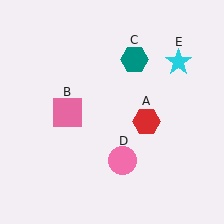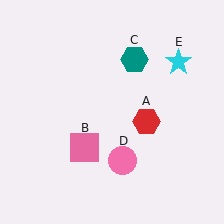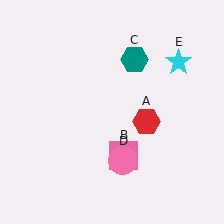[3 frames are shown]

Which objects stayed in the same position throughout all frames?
Red hexagon (object A) and teal hexagon (object C) and pink circle (object D) and cyan star (object E) remained stationary.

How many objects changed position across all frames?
1 object changed position: pink square (object B).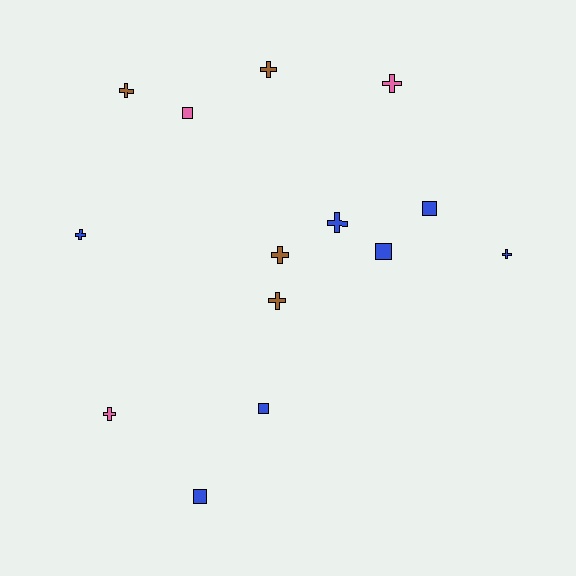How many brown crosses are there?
There are 4 brown crosses.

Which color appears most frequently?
Blue, with 7 objects.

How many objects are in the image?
There are 14 objects.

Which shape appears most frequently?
Cross, with 9 objects.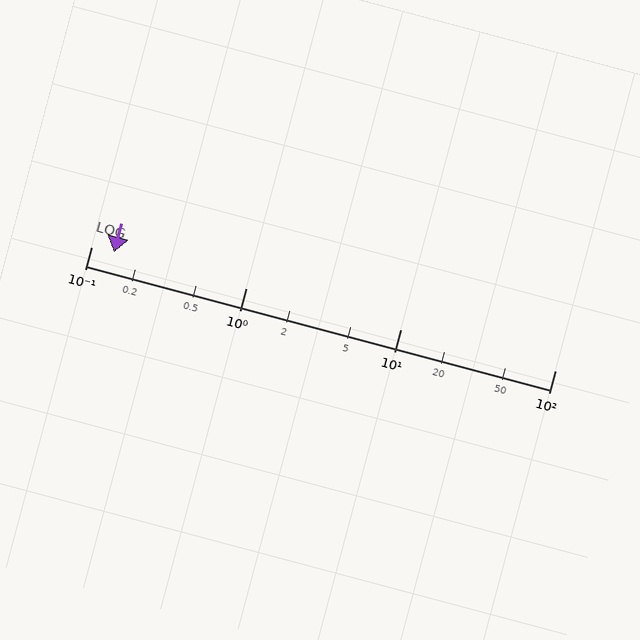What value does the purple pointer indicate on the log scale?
The pointer indicates approximately 0.14.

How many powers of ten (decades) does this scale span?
The scale spans 3 decades, from 0.1 to 100.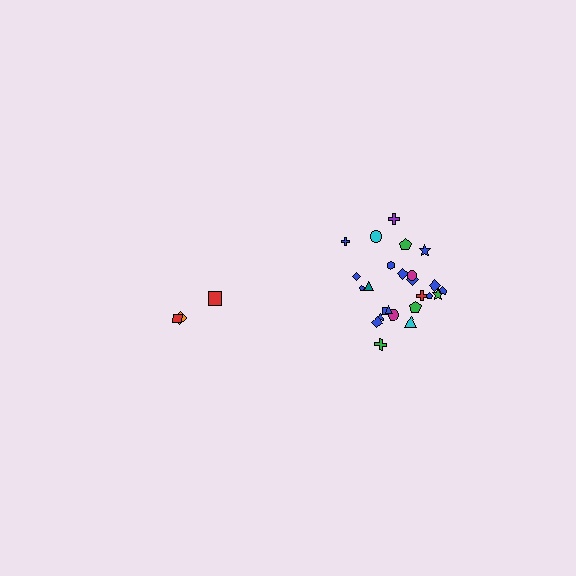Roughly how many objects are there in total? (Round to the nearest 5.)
Roughly 30 objects in total.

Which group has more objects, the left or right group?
The right group.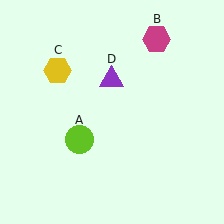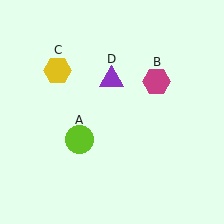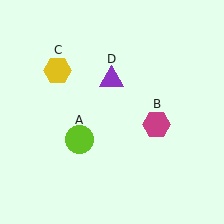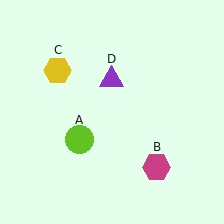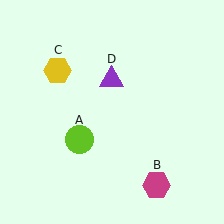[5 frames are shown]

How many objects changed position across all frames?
1 object changed position: magenta hexagon (object B).